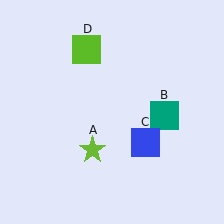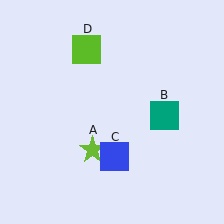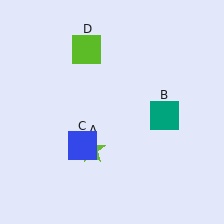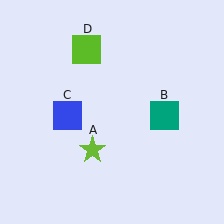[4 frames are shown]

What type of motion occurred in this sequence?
The blue square (object C) rotated clockwise around the center of the scene.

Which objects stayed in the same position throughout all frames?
Lime star (object A) and teal square (object B) and lime square (object D) remained stationary.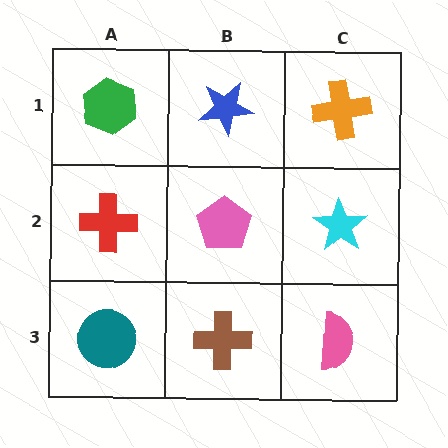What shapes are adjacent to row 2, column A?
A green hexagon (row 1, column A), a teal circle (row 3, column A), a pink pentagon (row 2, column B).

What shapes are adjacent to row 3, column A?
A red cross (row 2, column A), a brown cross (row 3, column B).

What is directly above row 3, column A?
A red cross.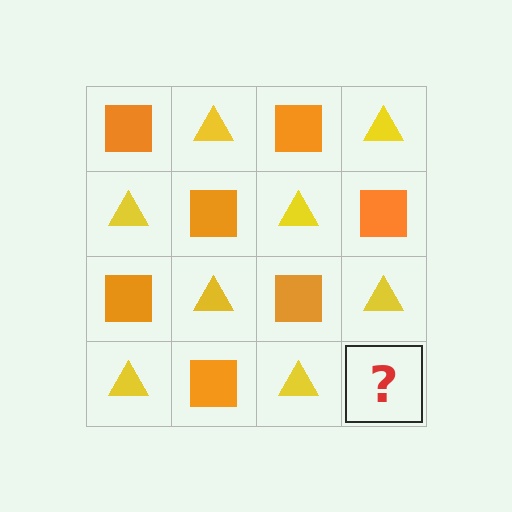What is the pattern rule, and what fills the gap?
The rule is that it alternates orange square and yellow triangle in a checkerboard pattern. The gap should be filled with an orange square.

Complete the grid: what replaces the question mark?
The question mark should be replaced with an orange square.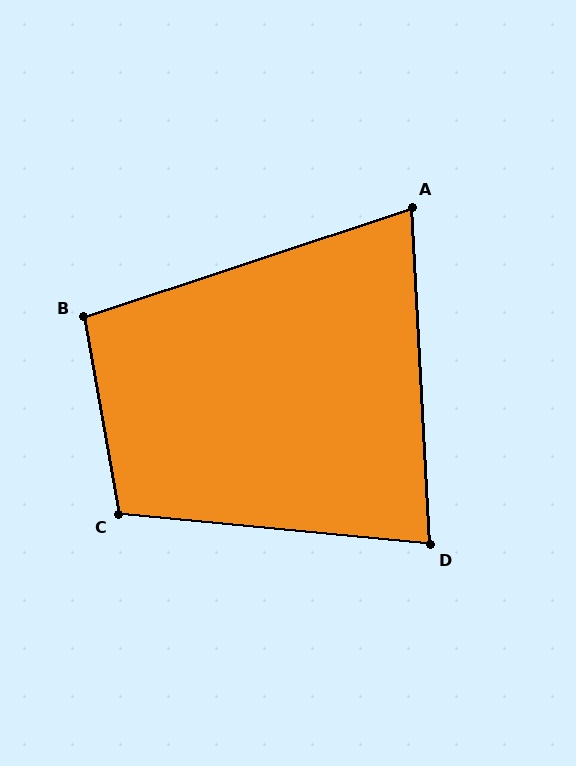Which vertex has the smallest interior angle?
A, at approximately 75 degrees.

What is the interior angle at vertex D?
Approximately 82 degrees (acute).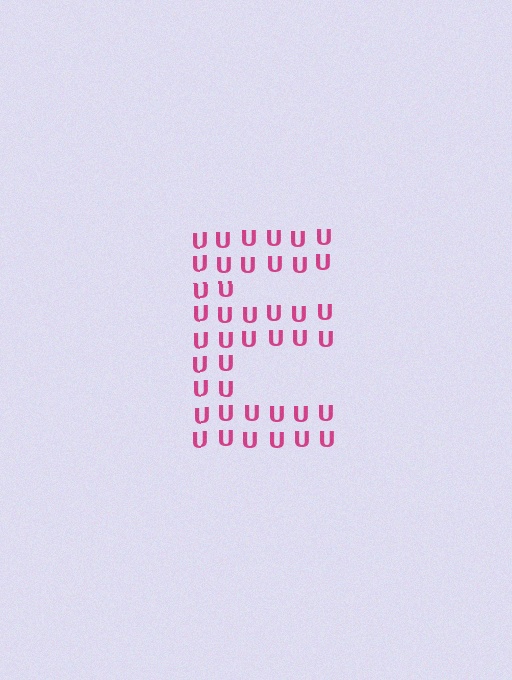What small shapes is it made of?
It is made of small letter U's.